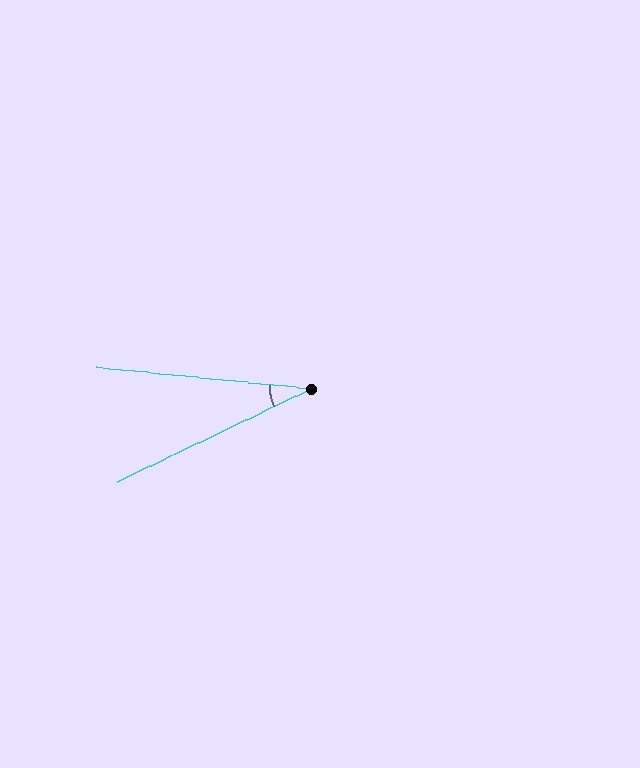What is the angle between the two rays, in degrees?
Approximately 31 degrees.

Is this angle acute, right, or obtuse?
It is acute.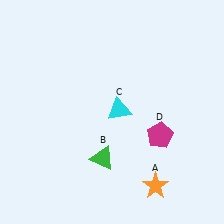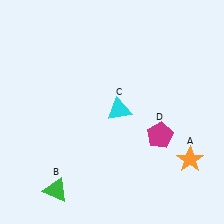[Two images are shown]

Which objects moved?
The objects that moved are: the orange star (A), the green triangle (B).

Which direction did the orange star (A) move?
The orange star (A) moved right.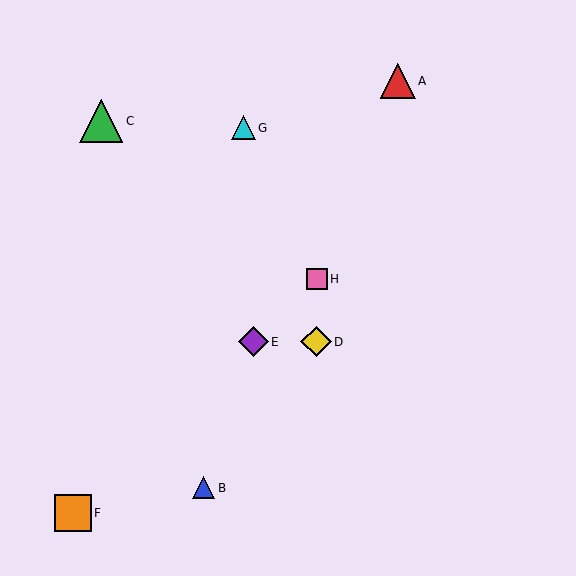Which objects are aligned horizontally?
Objects D, E are aligned horizontally.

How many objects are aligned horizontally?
2 objects (D, E) are aligned horizontally.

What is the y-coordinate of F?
Object F is at y≈513.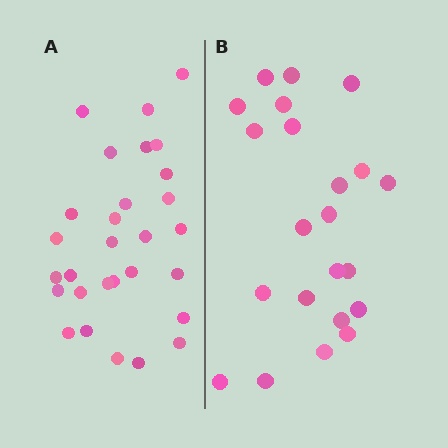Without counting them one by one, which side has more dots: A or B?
Region A (the left region) has more dots.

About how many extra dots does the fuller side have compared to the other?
Region A has roughly 8 or so more dots than region B.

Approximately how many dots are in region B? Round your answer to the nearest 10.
About 20 dots. (The exact count is 22, which rounds to 20.)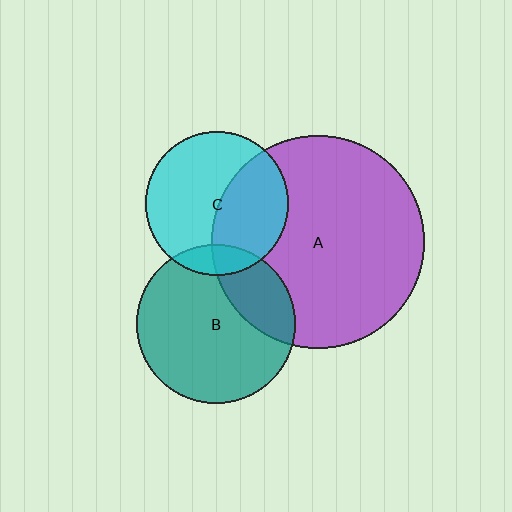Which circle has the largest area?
Circle A (purple).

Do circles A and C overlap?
Yes.